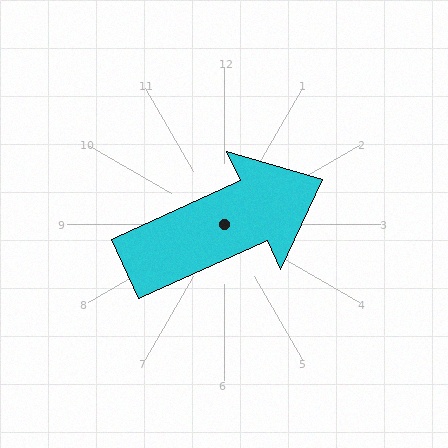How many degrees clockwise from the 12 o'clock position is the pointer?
Approximately 66 degrees.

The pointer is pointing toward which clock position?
Roughly 2 o'clock.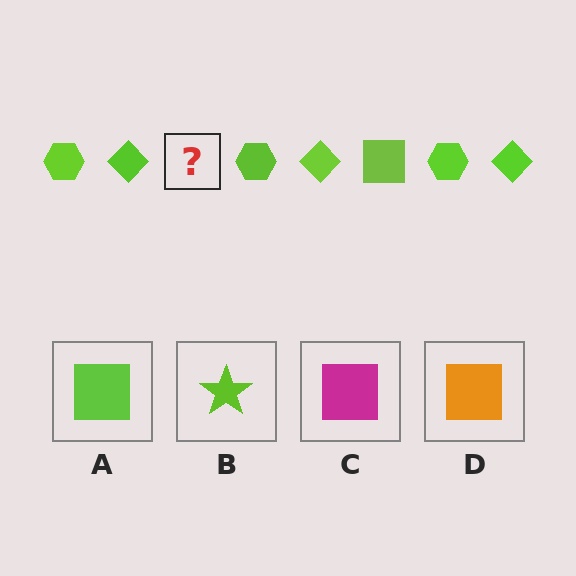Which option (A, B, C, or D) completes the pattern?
A.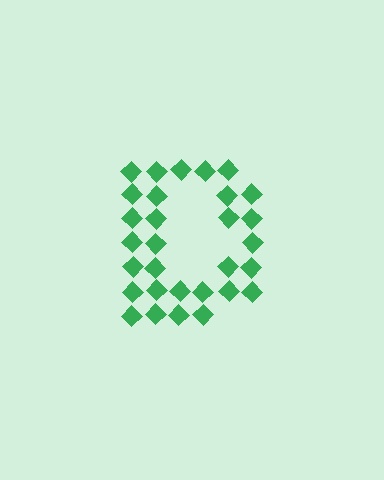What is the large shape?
The large shape is the letter D.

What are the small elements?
The small elements are diamonds.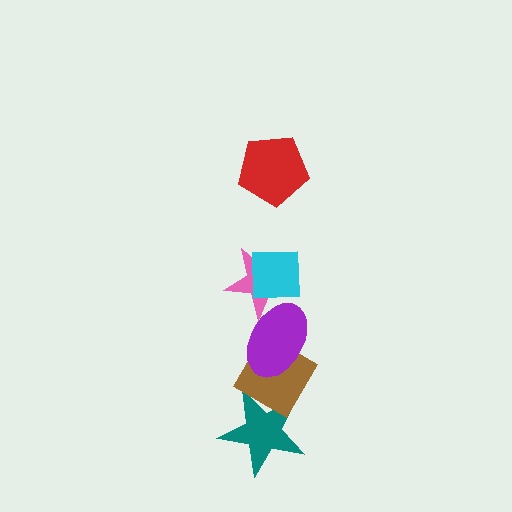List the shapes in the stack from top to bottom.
From top to bottom: the red pentagon, the cyan square, the pink star, the purple ellipse, the brown diamond, the teal star.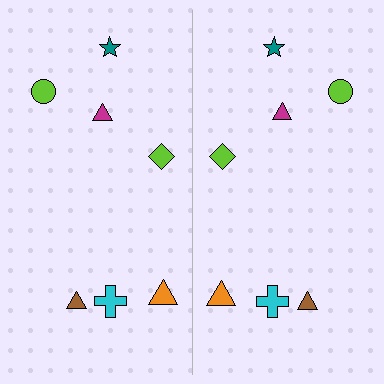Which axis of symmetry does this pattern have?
The pattern has a vertical axis of symmetry running through the center of the image.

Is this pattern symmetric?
Yes, this pattern has bilateral (reflection) symmetry.